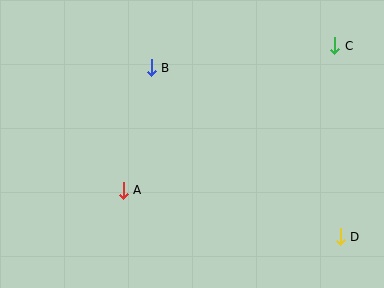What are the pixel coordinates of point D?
Point D is at (340, 237).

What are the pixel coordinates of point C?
Point C is at (335, 46).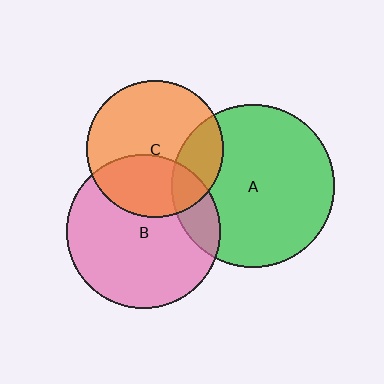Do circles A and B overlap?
Yes.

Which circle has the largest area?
Circle A (green).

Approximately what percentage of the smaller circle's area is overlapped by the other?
Approximately 15%.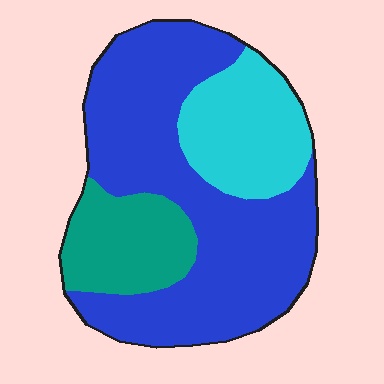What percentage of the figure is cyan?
Cyan covers roughly 20% of the figure.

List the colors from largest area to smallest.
From largest to smallest: blue, cyan, teal.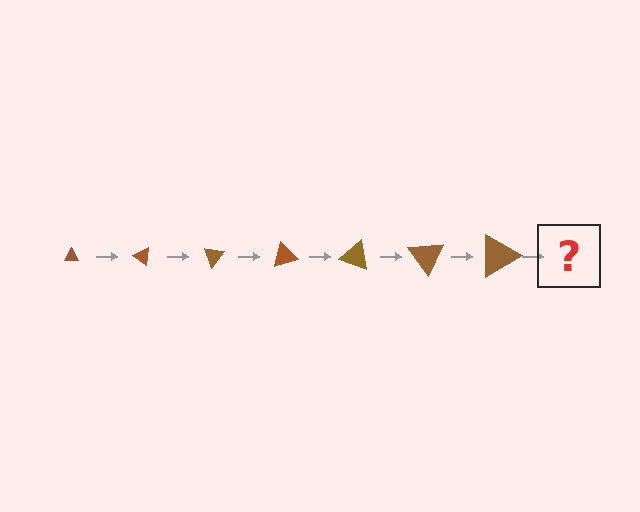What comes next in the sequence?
The next element should be a triangle, larger than the previous one and rotated 245 degrees from the start.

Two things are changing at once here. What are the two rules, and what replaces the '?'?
The two rules are that the triangle grows larger each step and it rotates 35 degrees each step. The '?' should be a triangle, larger than the previous one and rotated 245 degrees from the start.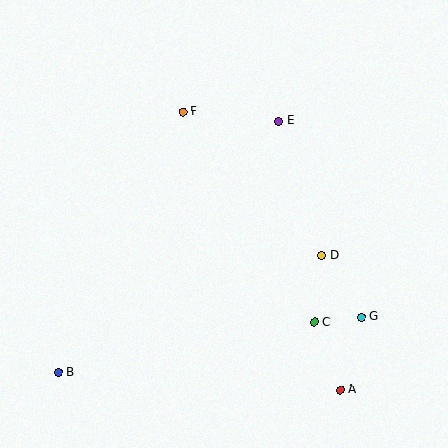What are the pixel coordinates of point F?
Point F is at (183, 112).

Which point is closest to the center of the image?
Point D at (322, 255) is closest to the center.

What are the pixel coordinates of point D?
Point D is at (322, 255).